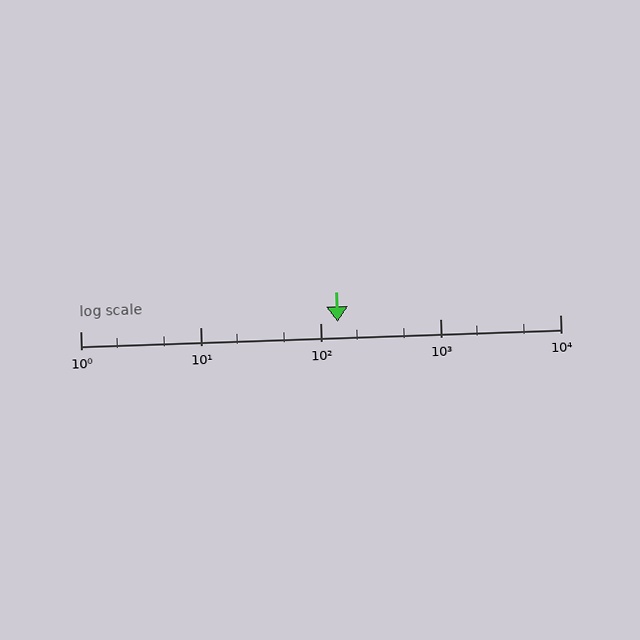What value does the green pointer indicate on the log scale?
The pointer indicates approximately 140.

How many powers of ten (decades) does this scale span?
The scale spans 4 decades, from 1 to 10000.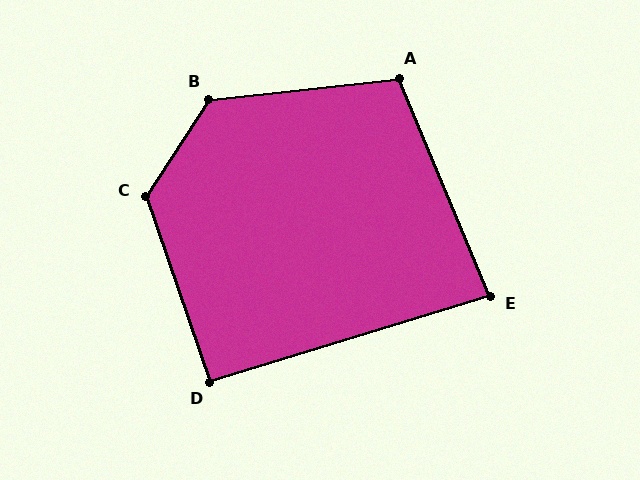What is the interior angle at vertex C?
Approximately 128 degrees (obtuse).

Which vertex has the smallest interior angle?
E, at approximately 84 degrees.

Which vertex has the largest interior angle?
B, at approximately 129 degrees.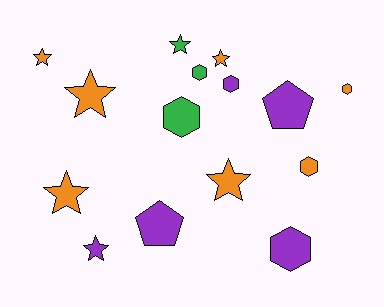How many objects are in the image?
There are 15 objects.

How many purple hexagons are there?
There are 2 purple hexagons.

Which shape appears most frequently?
Star, with 7 objects.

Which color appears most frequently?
Orange, with 7 objects.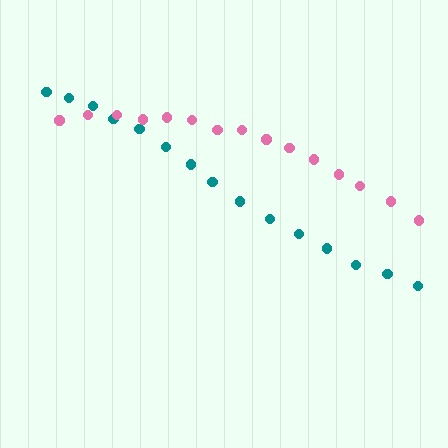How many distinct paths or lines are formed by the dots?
There are 2 distinct paths.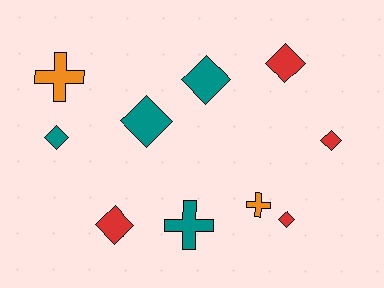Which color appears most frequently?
Red, with 4 objects.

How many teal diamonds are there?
There are 3 teal diamonds.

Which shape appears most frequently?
Diamond, with 7 objects.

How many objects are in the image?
There are 10 objects.